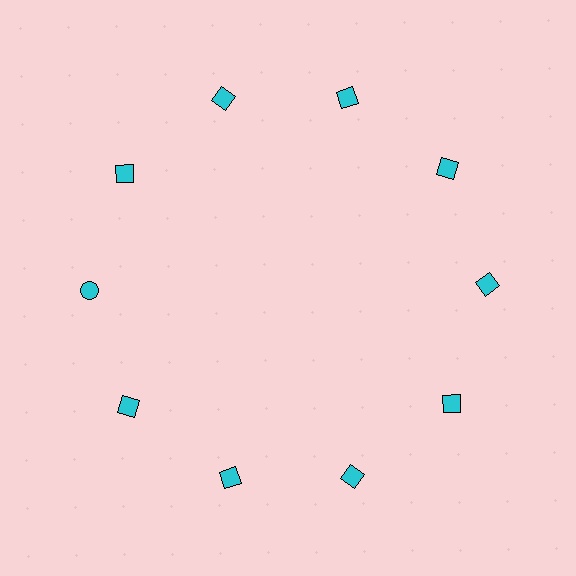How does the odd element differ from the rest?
It has a different shape: circle instead of square.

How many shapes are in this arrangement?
There are 10 shapes arranged in a ring pattern.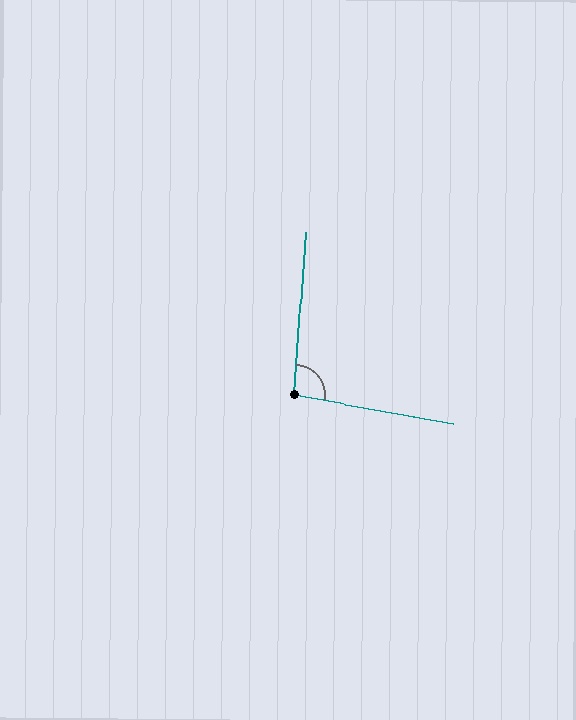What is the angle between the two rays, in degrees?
Approximately 96 degrees.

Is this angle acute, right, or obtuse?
It is obtuse.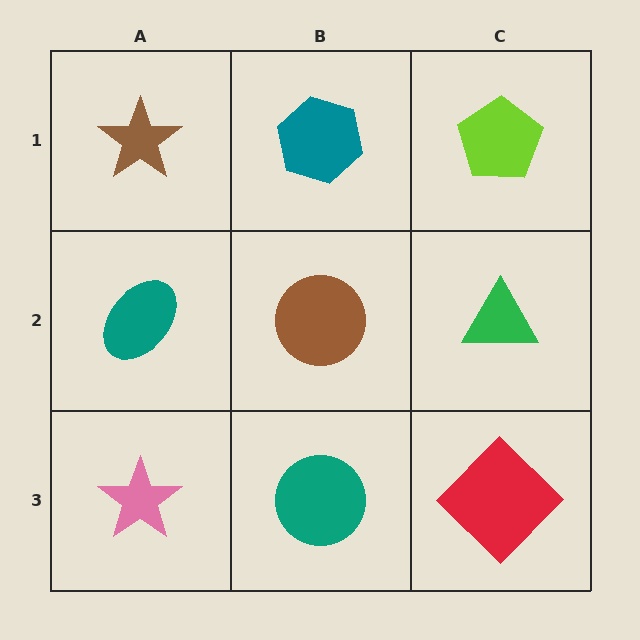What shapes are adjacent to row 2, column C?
A lime pentagon (row 1, column C), a red diamond (row 3, column C), a brown circle (row 2, column B).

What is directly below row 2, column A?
A pink star.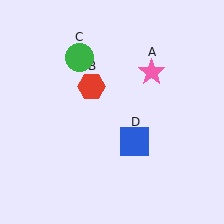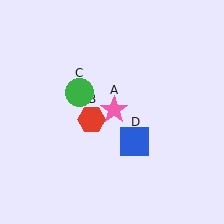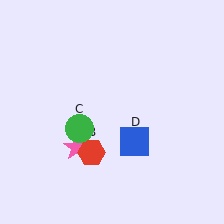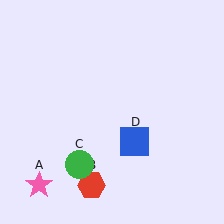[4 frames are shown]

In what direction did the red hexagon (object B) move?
The red hexagon (object B) moved down.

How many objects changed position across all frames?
3 objects changed position: pink star (object A), red hexagon (object B), green circle (object C).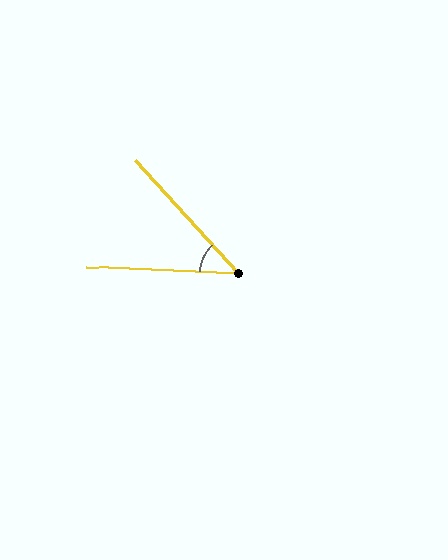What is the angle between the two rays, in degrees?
Approximately 45 degrees.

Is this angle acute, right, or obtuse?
It is acute.